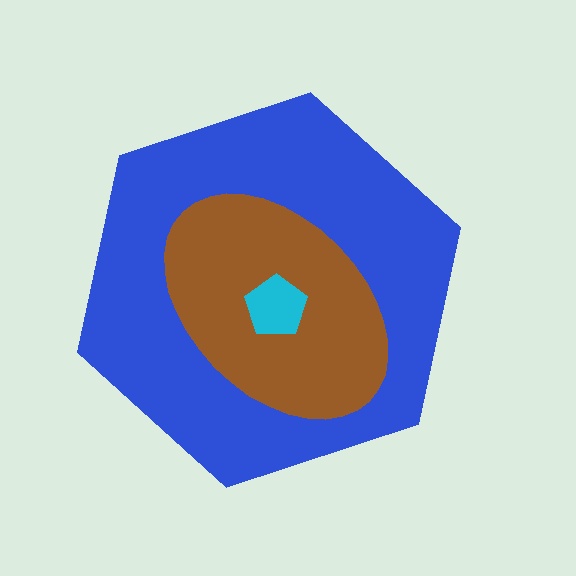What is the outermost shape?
The blue hexagon.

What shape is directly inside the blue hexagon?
The brown ellipse.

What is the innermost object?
The cyan pentagon.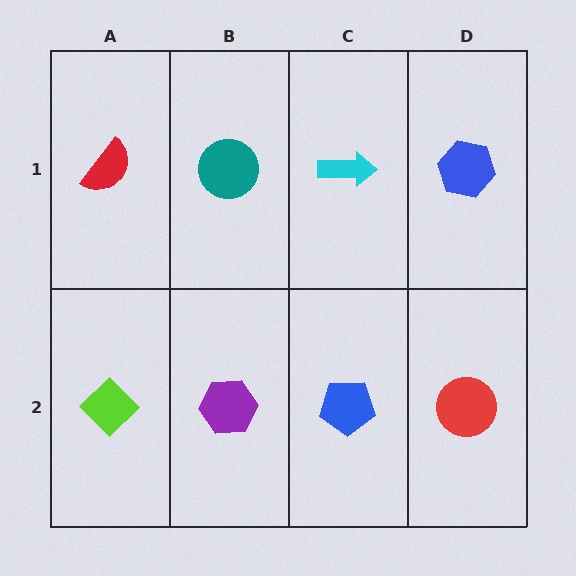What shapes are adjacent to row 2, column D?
A blue hexagon (row 1, column D), a blue pentagon (row 2, column C).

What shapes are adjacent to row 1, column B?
A purple hexagon (row 2, column B), a red semicircle (row 1, column A), a cyan arrow (row 1, column C).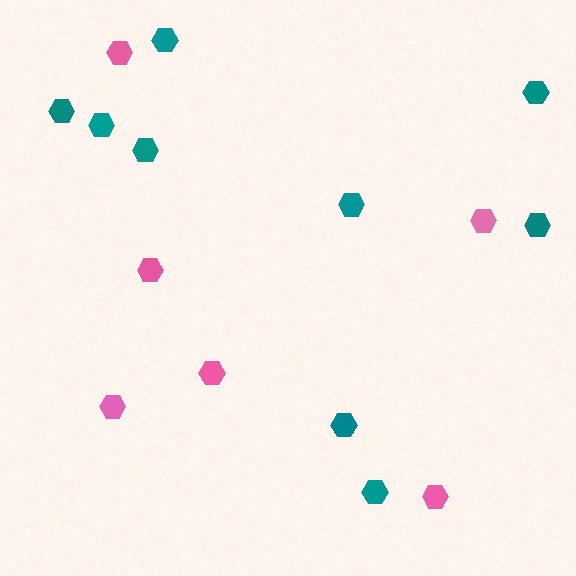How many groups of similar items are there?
There are 2 groups: one group of teal hexagons (9) and one group of pink hexagons (6).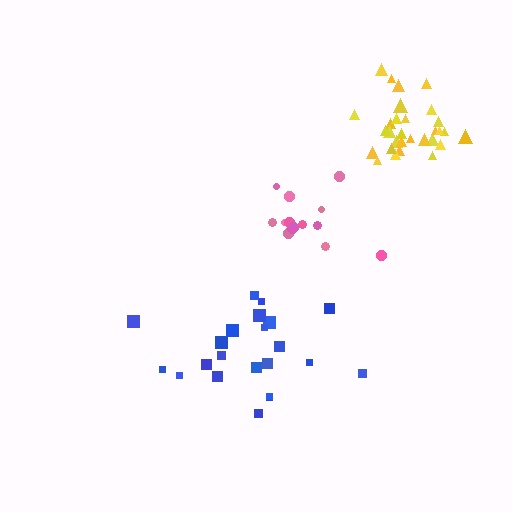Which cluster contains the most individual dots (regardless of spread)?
Yellow (30).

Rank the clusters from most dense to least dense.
yellow, pink, blue.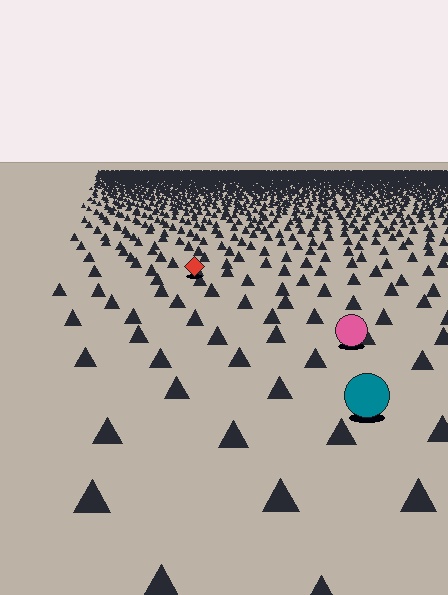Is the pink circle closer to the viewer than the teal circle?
No. The teal circle is closer — you can tell from the texture gradient: the ground texture is coarser near it.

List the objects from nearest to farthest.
From nearest to farthest: the teal circle, the pink circle, the red diamond.